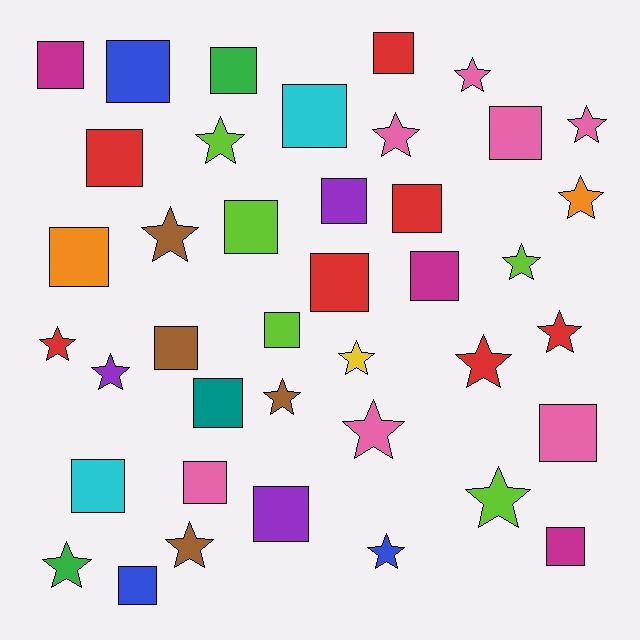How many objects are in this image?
There are 40 objects.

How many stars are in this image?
There are 18 stars.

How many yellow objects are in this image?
There is 1 yellow object.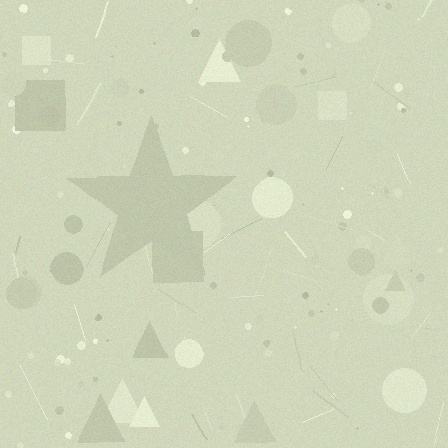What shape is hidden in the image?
A star is hidden in the image.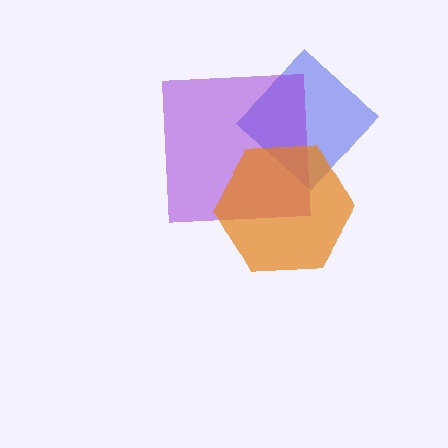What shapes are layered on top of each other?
The layered shapes are: a blue diamond, a purple square, an orange hexagon.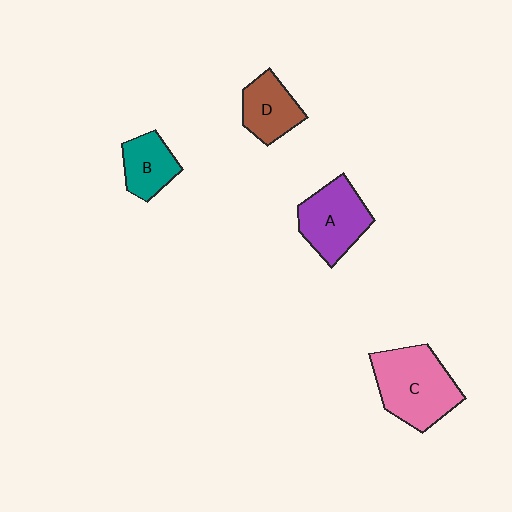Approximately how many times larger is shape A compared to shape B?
Approximately 1.5 times.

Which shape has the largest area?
Shape C (pink).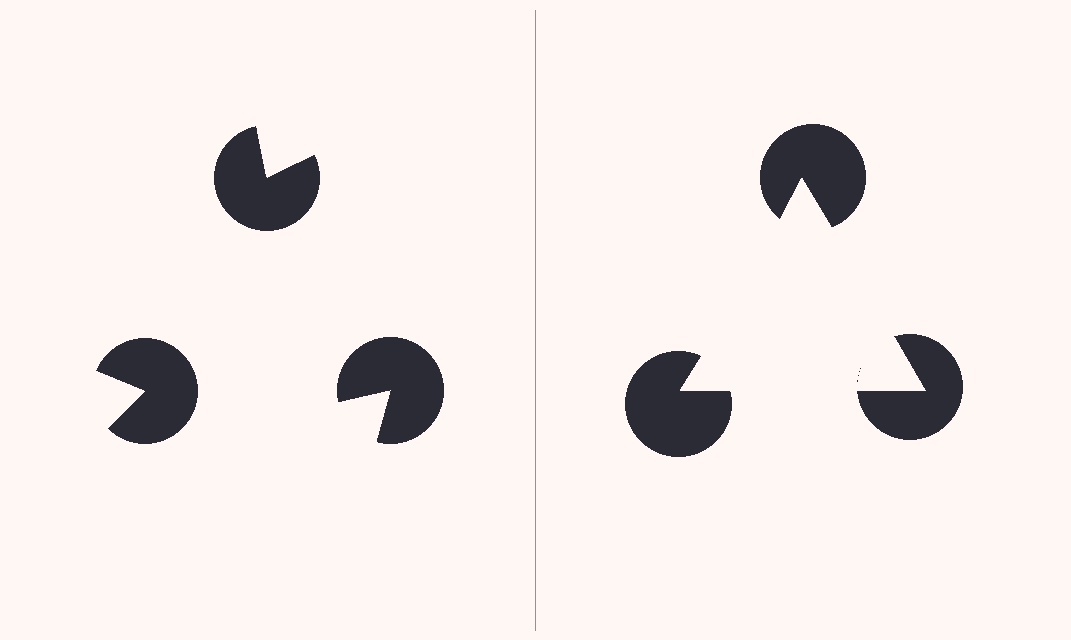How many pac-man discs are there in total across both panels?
6 — 3 on each side.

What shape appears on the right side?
An illusory triangle.